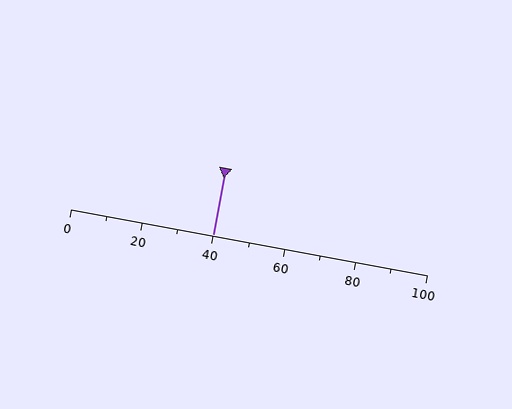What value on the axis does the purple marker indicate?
The marker indicates approximately 40.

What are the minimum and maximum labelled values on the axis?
The axis runs from 0 to 100.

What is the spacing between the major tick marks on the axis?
The major ticks are spaced 20 apart.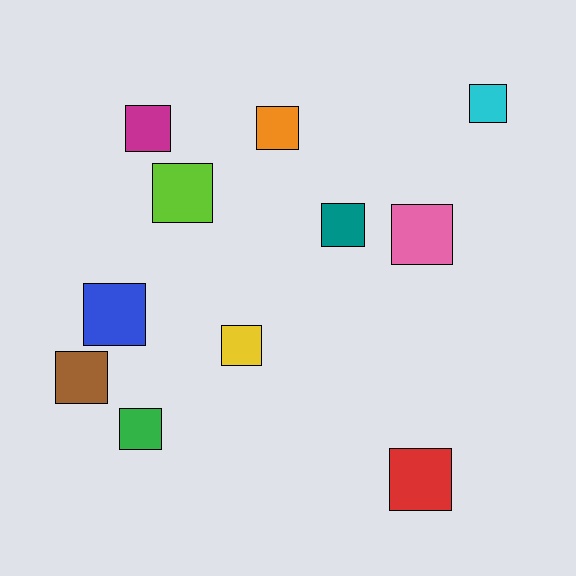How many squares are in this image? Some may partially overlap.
There are 11 squares.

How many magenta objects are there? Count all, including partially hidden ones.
There is 1 magenta object.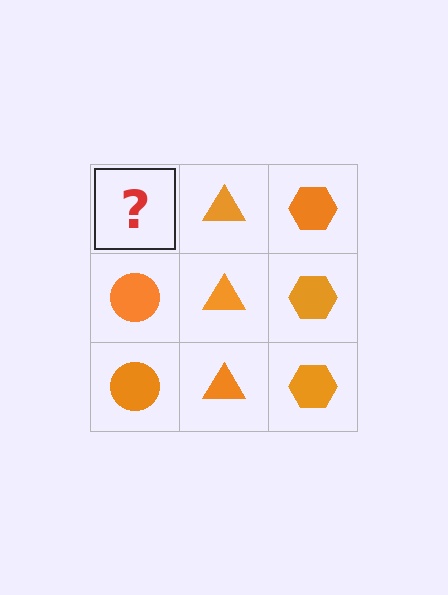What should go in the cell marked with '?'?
The missing cell should contain an orange circle.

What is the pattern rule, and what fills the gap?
The rule is that each column has a consistent shape. The gap should be filled with an orange circle.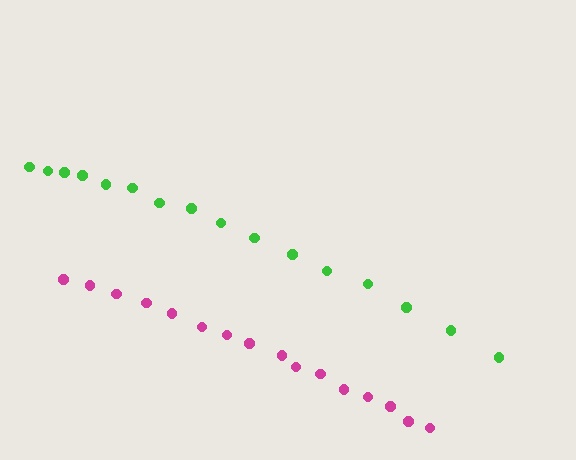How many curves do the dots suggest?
There are 2 distinct paths.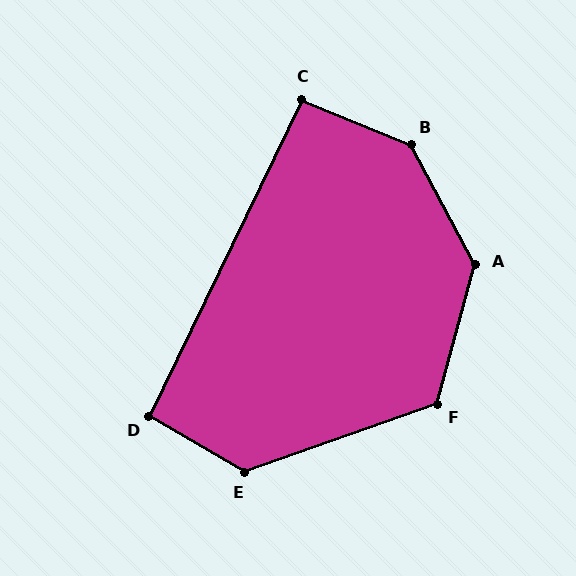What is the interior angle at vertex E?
Approximately 130 degrees (obtuse).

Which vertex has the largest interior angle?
B, at approximately 141 degrees.